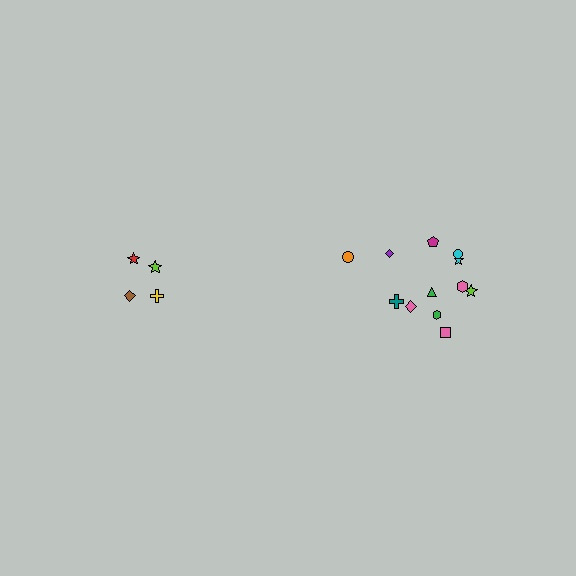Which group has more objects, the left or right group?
The right group.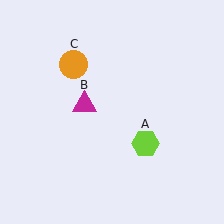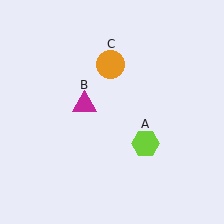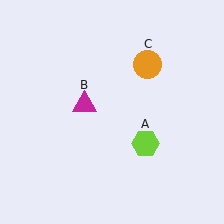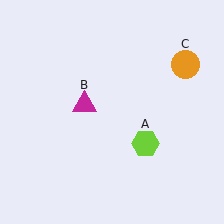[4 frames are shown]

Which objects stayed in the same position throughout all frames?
Lime hexagon (object A) and magenta triangle (object B) remained stationary.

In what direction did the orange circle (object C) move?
The orange circle (object C) moved right.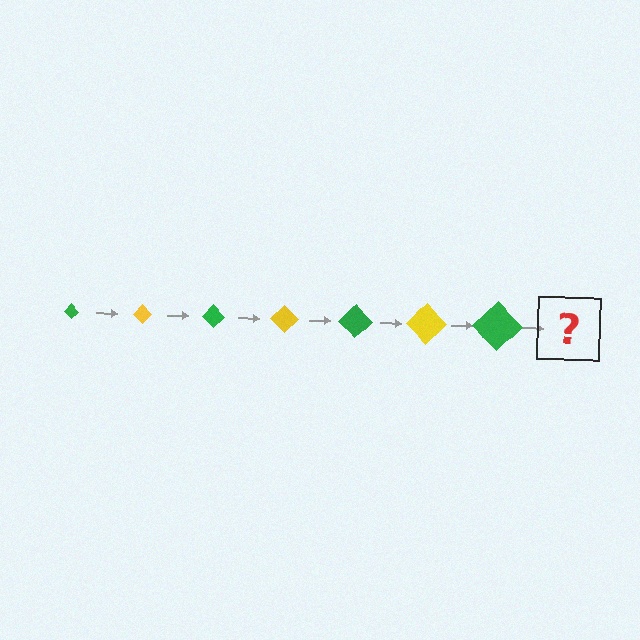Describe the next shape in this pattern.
It should be a yellow diamond, larger than the previous one.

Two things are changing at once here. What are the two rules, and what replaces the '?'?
The two rules are that the diamond grows larger each step and the color cycles through green and yellow. The '?' should be a yellow diamond, larger than the previous one.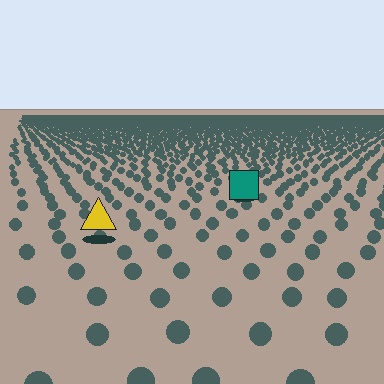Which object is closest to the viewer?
The yellow triangle is closest. The texture marks near it are larger and more spread out.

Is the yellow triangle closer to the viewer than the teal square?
Yes. The yellow triangle is closer — you can tell from the texture gradient: the ground texture is coarser near it.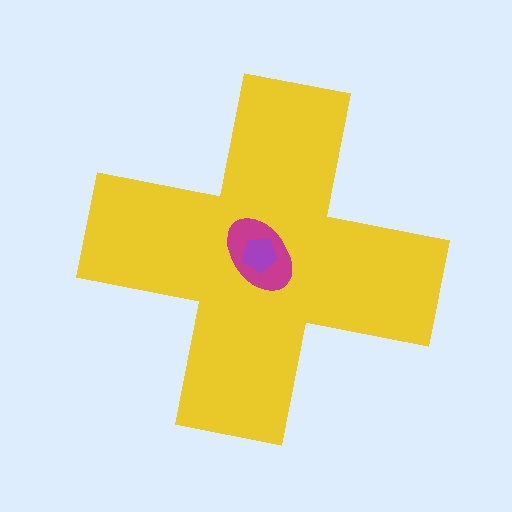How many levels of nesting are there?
3.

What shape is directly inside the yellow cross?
The magenta ellipse.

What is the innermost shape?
The purple pentagon.